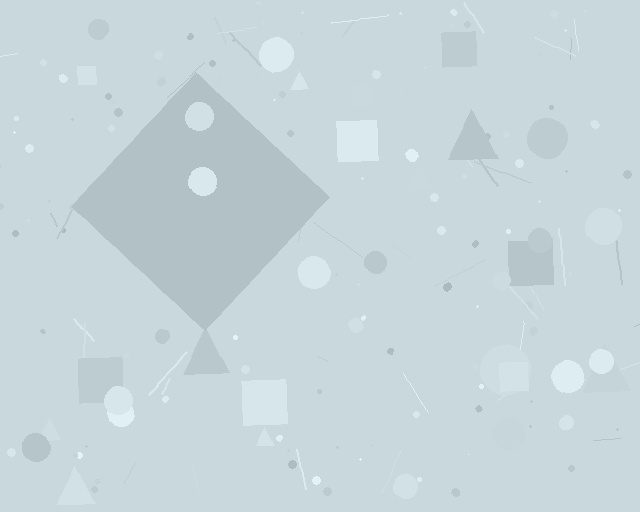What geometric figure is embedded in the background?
A diamond is embedded in the background.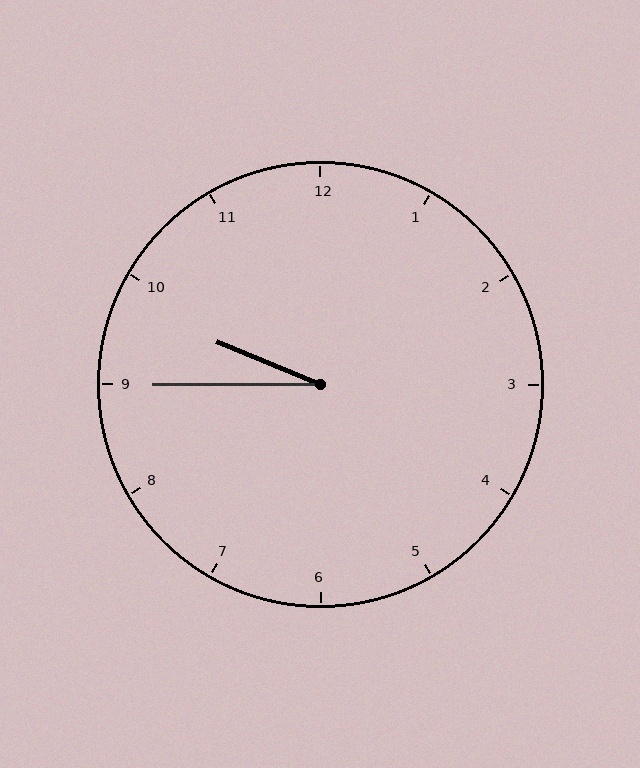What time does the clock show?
9:45.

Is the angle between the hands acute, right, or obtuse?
It is acute.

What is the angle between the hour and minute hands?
Approximately 22 degrees.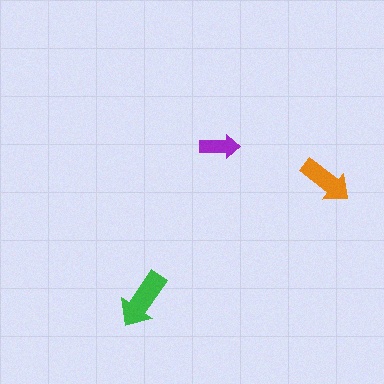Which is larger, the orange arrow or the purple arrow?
The orange one.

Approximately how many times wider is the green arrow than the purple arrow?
About 1.5 times wider.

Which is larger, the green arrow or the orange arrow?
The green one.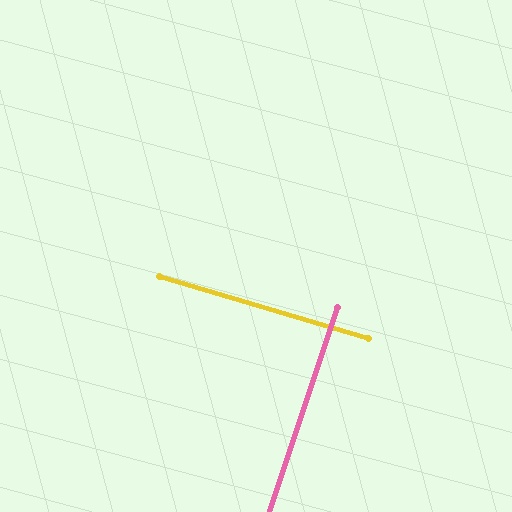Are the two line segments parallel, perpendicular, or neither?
Perpendicular — they meet at approximately 88°.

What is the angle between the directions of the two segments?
Approximately 88 degrees.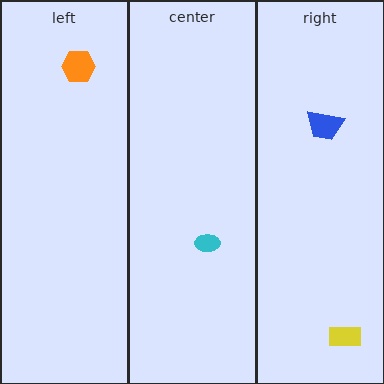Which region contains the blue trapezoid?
The right region.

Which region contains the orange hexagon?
The left region.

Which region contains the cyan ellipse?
The center region.